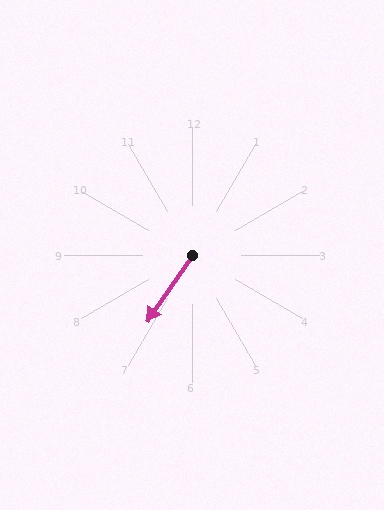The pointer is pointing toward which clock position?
Roughly 7 o'clock.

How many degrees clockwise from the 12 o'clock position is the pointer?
Approximately 215 degrees.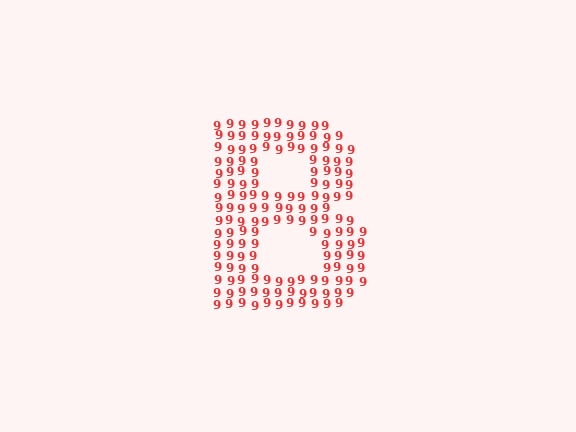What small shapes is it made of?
It is made of small digit 9's.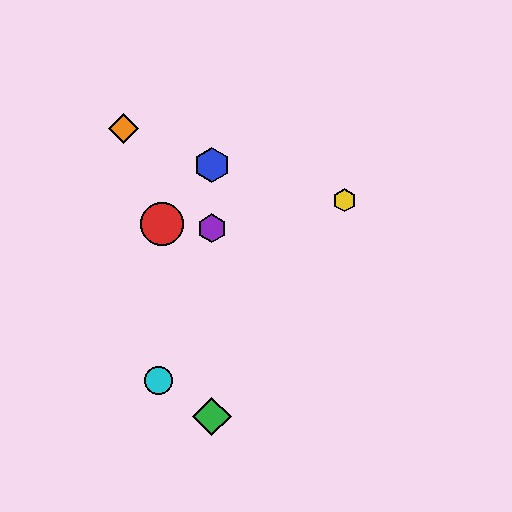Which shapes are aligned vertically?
The blue hexagon, the green diamond, the purple hexagon are aligned vertically.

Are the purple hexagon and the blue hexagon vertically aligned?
Yes, both are at x≈212.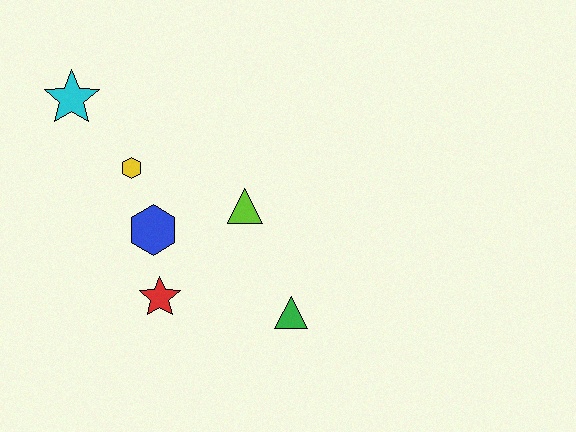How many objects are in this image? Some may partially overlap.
There are 6 objects.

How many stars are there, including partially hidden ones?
There are 2 stars.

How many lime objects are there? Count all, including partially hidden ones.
There is 1 lime object.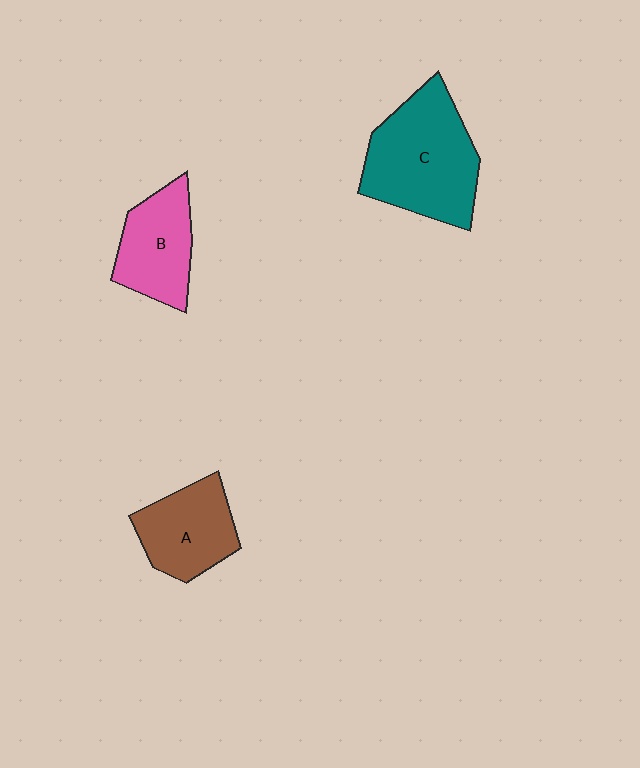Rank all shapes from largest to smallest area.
From largest to smallest: C (teal), A (brown), B (pink).